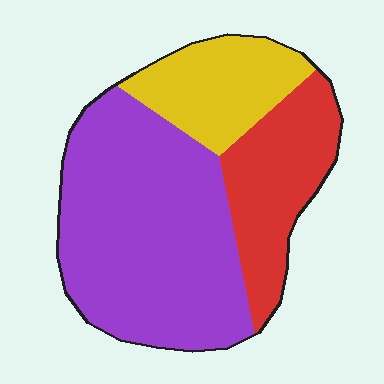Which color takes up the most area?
Purple, at roughly 55%.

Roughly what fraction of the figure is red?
Red takes up less than a quarter of the figure.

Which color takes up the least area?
Yellow, at roughly 20%.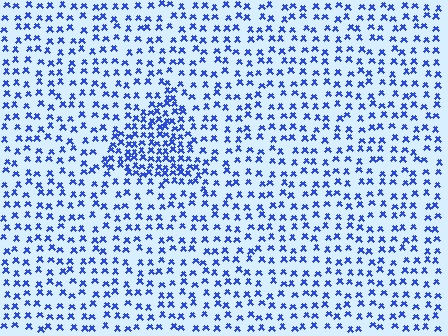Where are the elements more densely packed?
The elements are more densely packed inside the triangle boundary.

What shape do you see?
I see a triangle.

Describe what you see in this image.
The image contains small blue elements arranged at two different densities. A triangle-shaped region is visible where the elements are more densely packed than the surrounding area.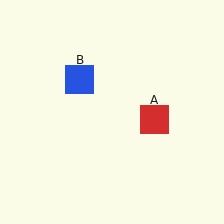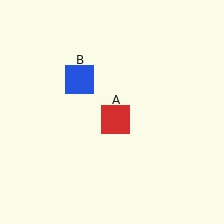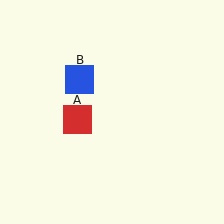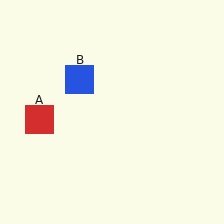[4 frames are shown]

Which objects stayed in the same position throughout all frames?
Blue square (object B) remained stationary.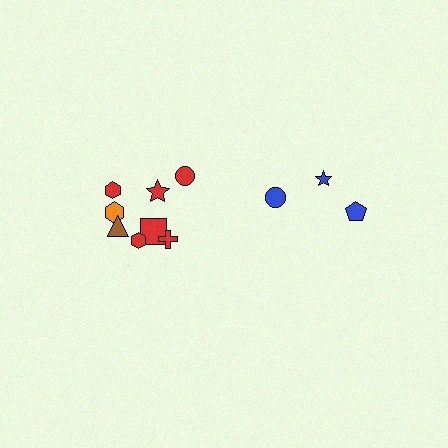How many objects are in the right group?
There are 3 objects.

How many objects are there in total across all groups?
There are 11 objects.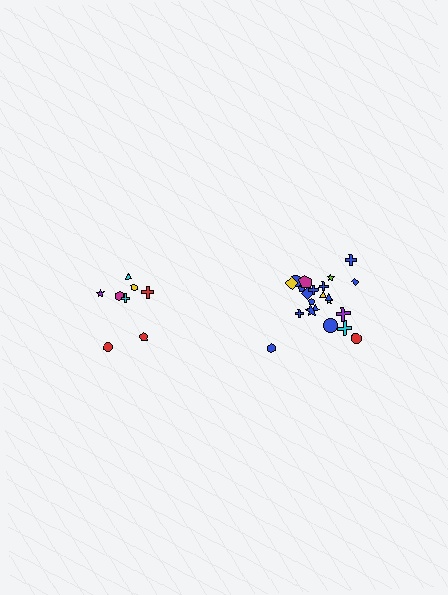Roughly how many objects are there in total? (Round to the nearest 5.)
Roughly 30 objects in total.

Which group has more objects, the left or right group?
The right group.